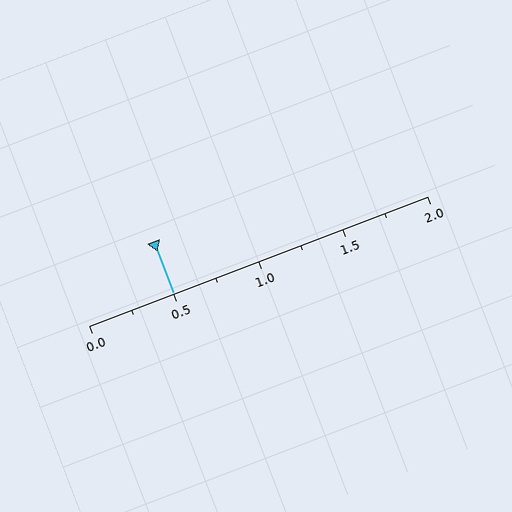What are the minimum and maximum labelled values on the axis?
The axis runs from 0.0 to 2.0.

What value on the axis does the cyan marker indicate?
The marker indicates approximately 0.5.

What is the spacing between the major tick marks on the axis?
The major ticks are spaced 0.5 apart.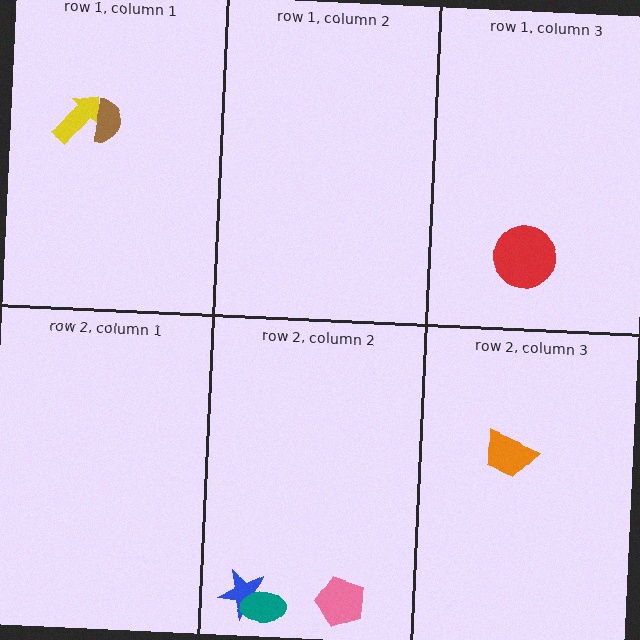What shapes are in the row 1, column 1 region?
The yellow arrow, the brown semicircle.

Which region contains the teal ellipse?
The row 2, column 2 region.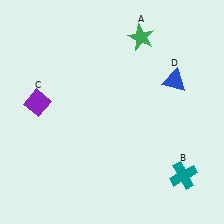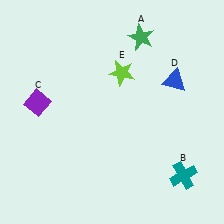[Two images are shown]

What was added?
A lime star (E) was added in Image 2.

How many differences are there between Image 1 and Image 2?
There is 1 difference between the two images.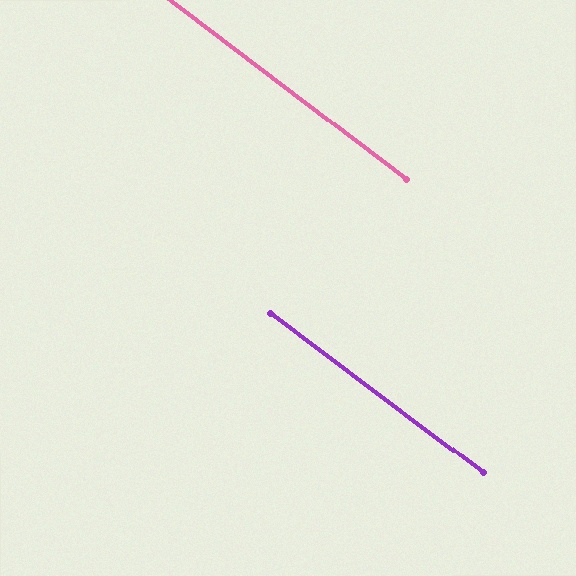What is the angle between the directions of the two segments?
Approximately 0 degrees.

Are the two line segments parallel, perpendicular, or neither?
Parallel — their directions differ by only 0.4°.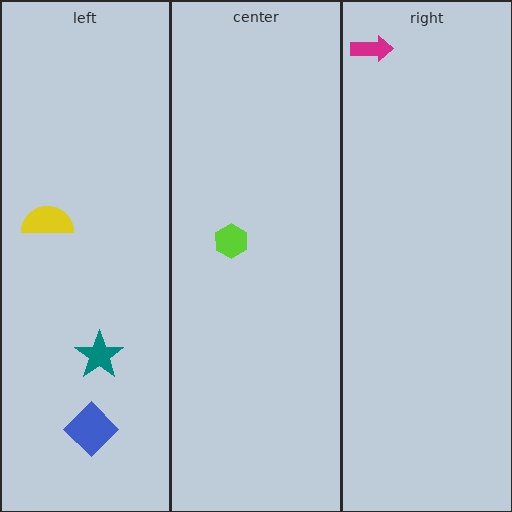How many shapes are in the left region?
3.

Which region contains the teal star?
The left region.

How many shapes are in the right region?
1.